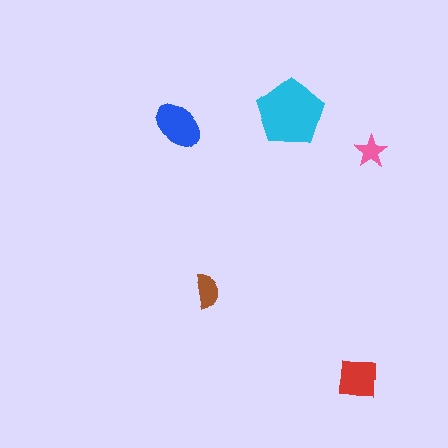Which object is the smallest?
The pink star.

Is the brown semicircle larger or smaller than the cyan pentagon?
Smaller.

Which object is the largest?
The cyan pentagon.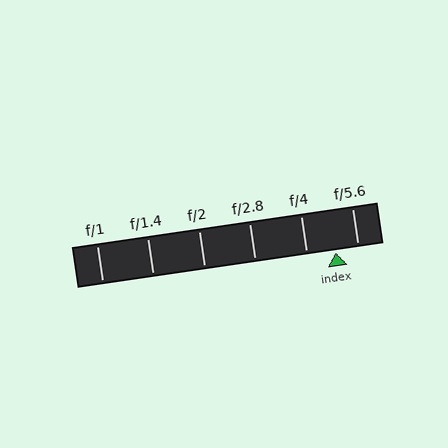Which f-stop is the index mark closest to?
The index mark is closest to f/5.6.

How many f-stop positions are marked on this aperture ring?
There are 6 f-stop positions marked.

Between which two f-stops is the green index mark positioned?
The index mark is between f/4 and f/5.6.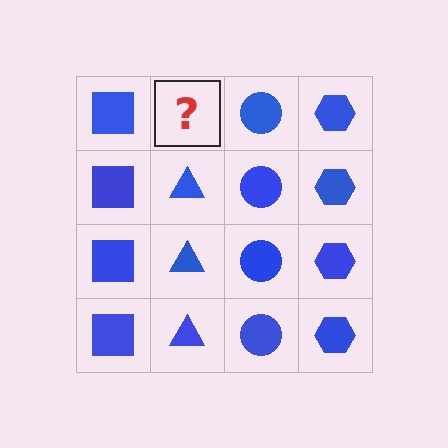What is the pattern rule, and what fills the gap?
The rule is that each column has a consistent shape. The gap should be filled with a blue triangle.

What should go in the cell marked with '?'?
The missing cell should contain a blue triangle.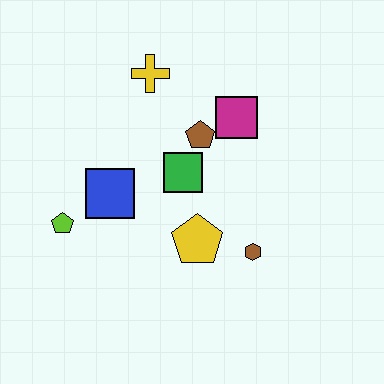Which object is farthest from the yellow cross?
The brown hexagon is farthest from the yellow cross.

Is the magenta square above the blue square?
Yes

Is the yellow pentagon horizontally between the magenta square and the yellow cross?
Yes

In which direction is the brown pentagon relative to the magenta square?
The brown pentagon is to the left of the magenta square.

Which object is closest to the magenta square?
The brown pentagon is closest to the magenta square.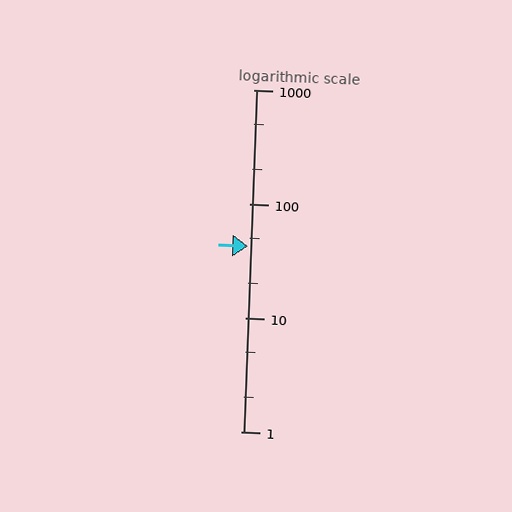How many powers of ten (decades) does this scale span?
The scale spans 3 decades, from 1 to 1000.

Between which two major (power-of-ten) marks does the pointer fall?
The pointer is between 10 and 100.